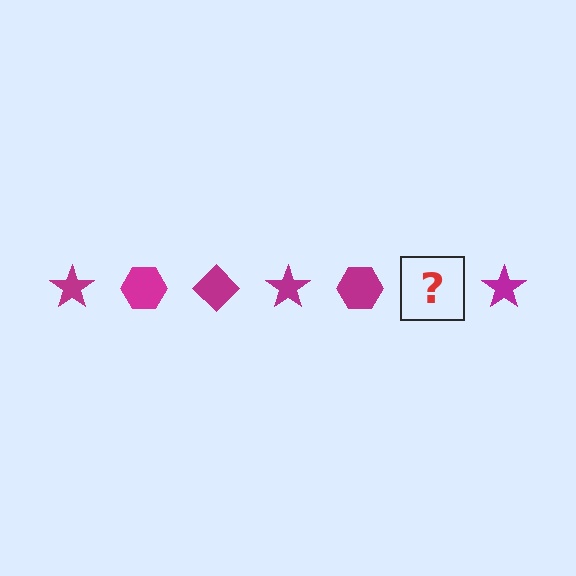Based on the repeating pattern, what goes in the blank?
The blank should be a magenta diamond.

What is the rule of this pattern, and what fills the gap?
The rule is that the pattern cycles through star, hexagon, diamond shapes in magenta. The gap should be filled with a magenta diamond.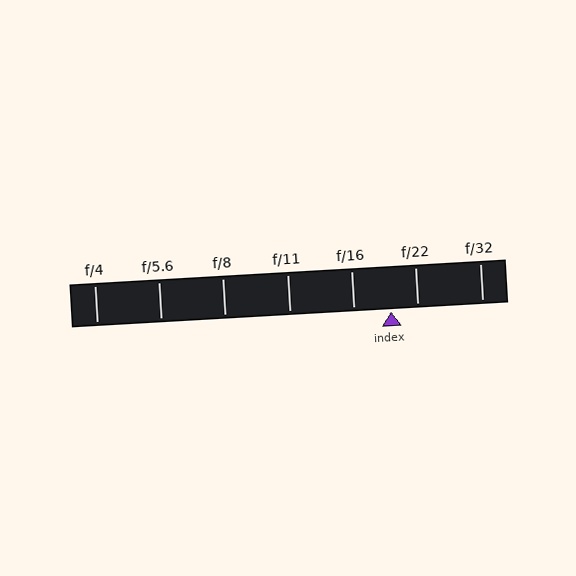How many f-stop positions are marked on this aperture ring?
There are 7 f-stop positions marked.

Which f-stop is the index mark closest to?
The index mark is closest to f/22.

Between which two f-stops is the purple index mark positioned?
The index mark is between f/16 and f/22.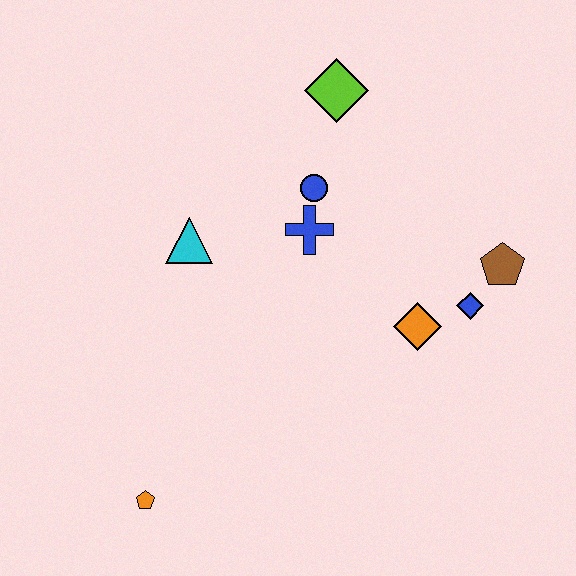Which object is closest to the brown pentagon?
The blue diamond is closest to the brown pentagon.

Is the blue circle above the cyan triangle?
Yes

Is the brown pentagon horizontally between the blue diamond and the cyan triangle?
No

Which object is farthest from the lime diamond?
The orange pentagon is farthest from the lime diamond.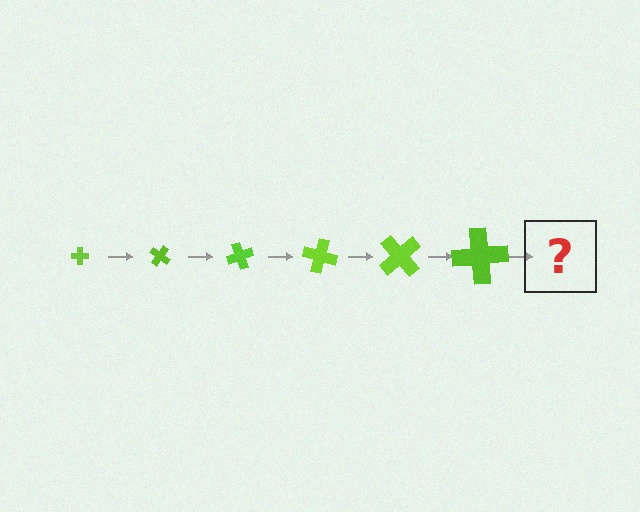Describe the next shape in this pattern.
It should be a cross, larger than the previous one and rotated 210 degrees from the start.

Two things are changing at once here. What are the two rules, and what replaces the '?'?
The two rules are that the cross grows larger each step and it rotates 35 degrees each step. The '?' should be a cross, larger than the previous one and rotated 210 degrees from the start.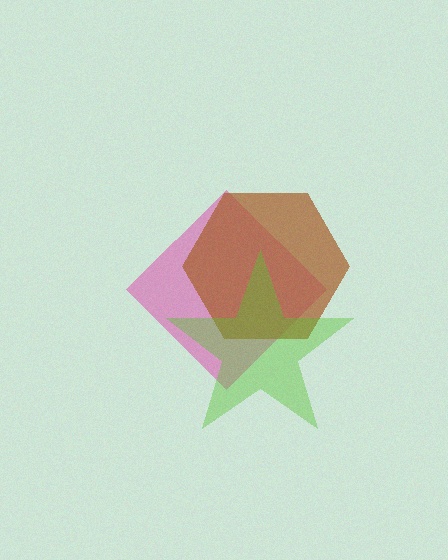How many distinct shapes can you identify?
There are 3 distinct shapes: a pink diamond, a brown hexagon, a lime star.